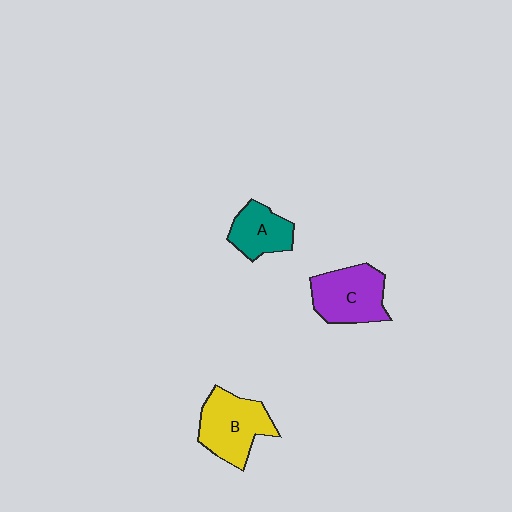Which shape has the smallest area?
Shape A (teal).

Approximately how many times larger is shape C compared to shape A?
Approximately 1.4 times.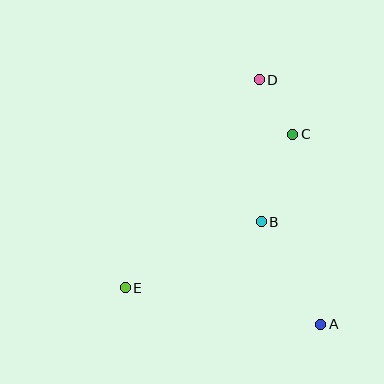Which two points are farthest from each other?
Points A and D are farthest from each other.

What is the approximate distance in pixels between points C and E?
The distance between C and E is approximately 227 pixels.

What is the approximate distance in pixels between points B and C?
The distance between B and C is approximately 93 pixels.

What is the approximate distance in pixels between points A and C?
The distance between A and C is approximately 192 pixels.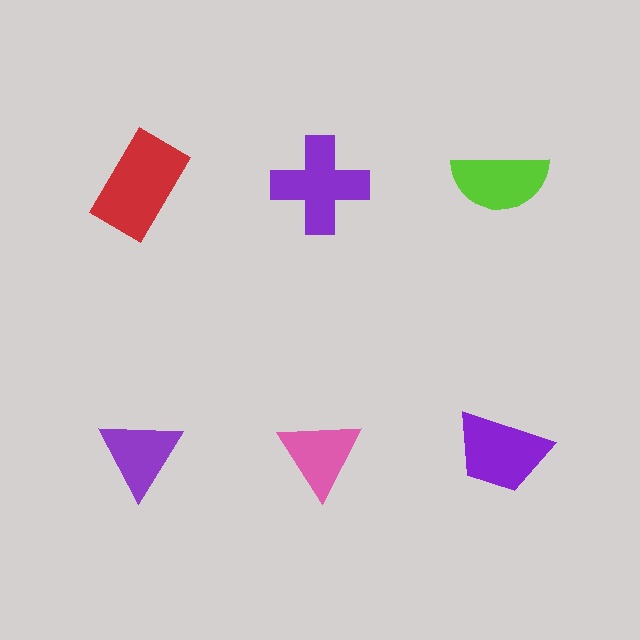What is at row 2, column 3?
A purple trapezoid.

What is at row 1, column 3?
A lime semicircle.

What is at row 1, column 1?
A red rectangle.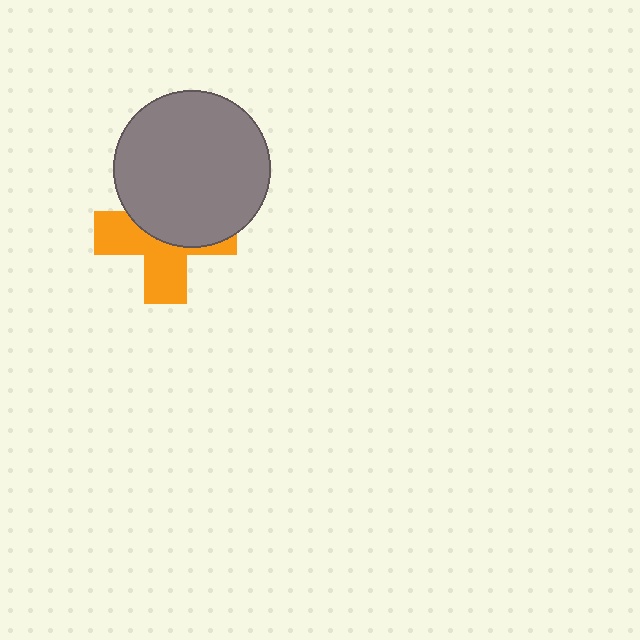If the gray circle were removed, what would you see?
You would see the complete orange cross.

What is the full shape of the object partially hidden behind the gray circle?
The partially hidden object is an orange cross.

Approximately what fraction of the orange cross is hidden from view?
Roughly 50% of the orange cross is hidden behind the gray circle.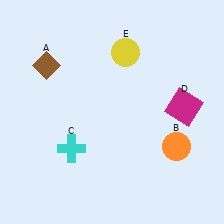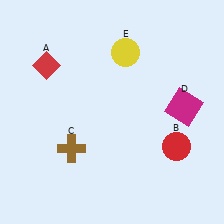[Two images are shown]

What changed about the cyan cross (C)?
In Image 1, C is cyan. In Image 2, it changed to brown.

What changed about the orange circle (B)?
In Image 1, B is orange. In Image 2, it changed to red.